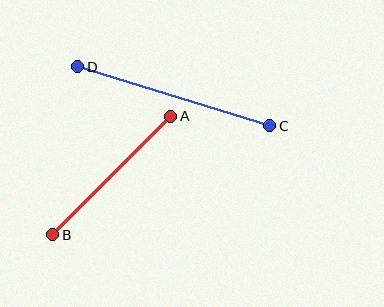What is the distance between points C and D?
The distance is approximately 201 pixels.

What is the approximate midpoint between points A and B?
The midpoint is at approximately (112, 176) pixels.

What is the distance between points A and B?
The distance is approximately 167 pixels.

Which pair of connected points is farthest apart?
Points C and D are farthest apart.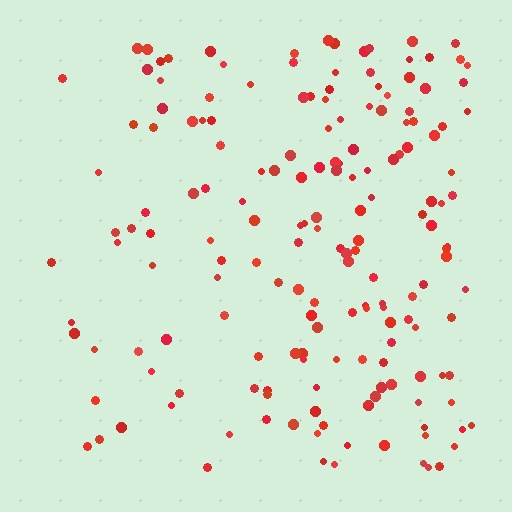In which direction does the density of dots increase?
From left to right, with the right side densest.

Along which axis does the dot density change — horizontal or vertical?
Horizontal.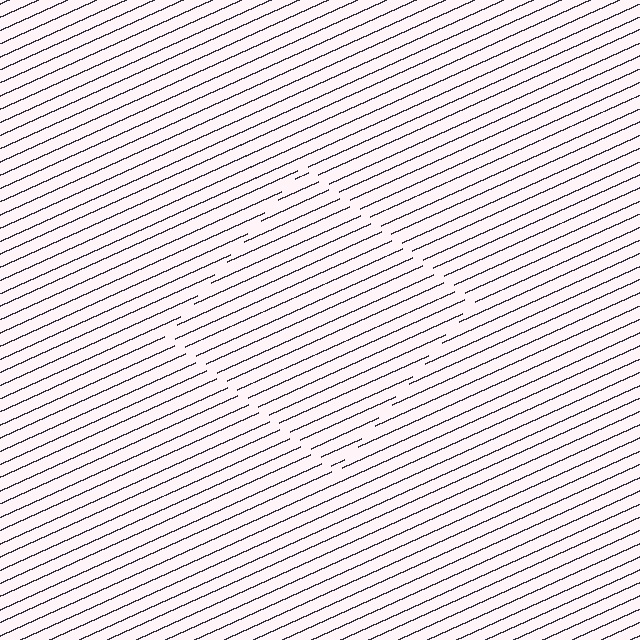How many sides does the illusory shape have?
4 sides — the line-ends trace a square.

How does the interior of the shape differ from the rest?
The interior of the shape contains the same grating, shifted by half a period — the contour is defined by the phase discontinuity where line-ends from the inner and outer gratings abut.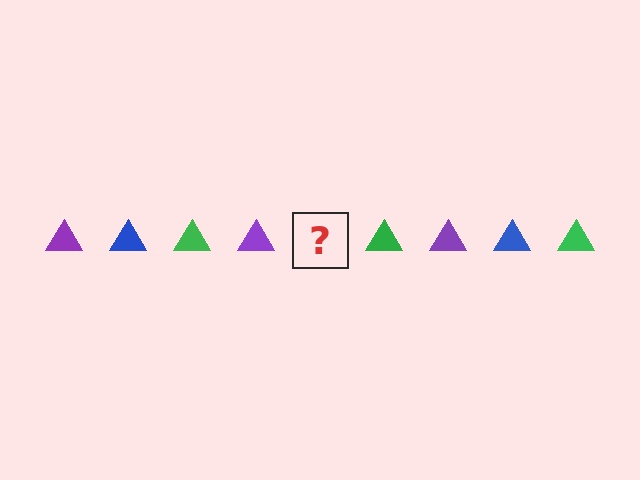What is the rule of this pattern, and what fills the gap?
The rule is that the pattern cycles through purple, blue, green triangles. The gap should be filled with a blue triangle.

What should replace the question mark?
The question mark should be replaced with a blue triangle.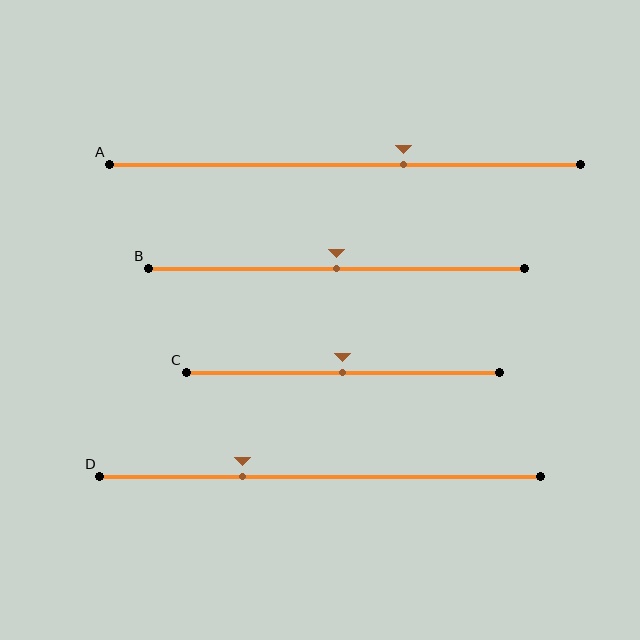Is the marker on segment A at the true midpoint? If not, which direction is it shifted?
No, the marker on segment A is shifted to the right by about 13% of the segment length.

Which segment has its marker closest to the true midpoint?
Segment B has its marker closest to the true midpoint.